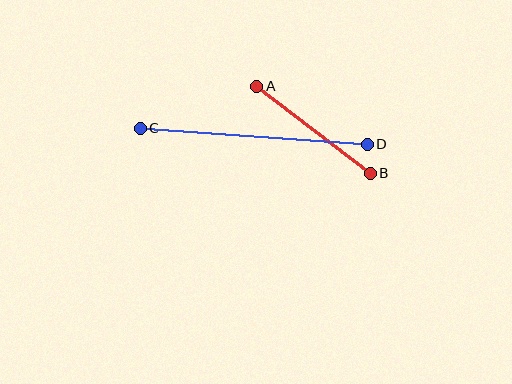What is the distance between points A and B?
The distance is approximately 143 pixels.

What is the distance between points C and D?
The distance is approximately 227 pixels.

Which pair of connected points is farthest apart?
Points C and D are farthest apart.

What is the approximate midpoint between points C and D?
The midpoint is at approximately (254, 136) pixels.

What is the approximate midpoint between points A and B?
The midpoint is at approximately (314, 130) pixels.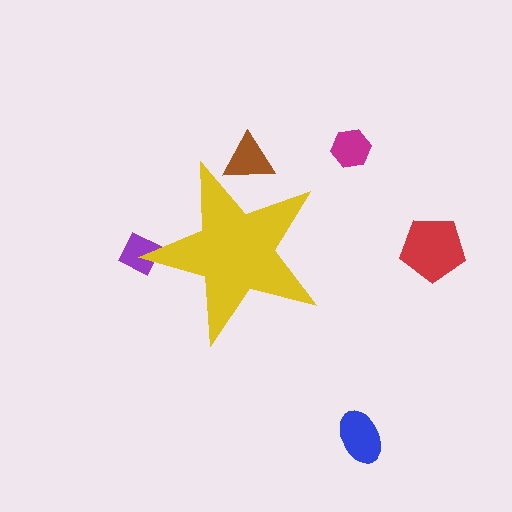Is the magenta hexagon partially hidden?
No, the magenta hexagon is fully visible.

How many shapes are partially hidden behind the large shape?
2 shapes are partially hidden.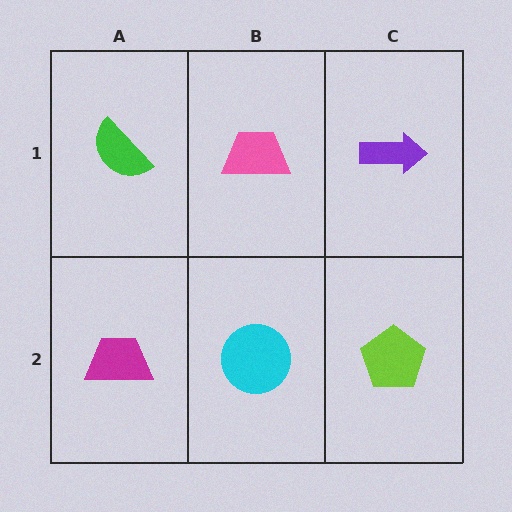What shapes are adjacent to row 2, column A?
A green semicircle (row 1, column A), a cyan circle (row 2, column B).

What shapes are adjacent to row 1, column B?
A cyan circle (row 2, column B), a green semicircle (row 1, column A), a purple arrow (row 1, column C).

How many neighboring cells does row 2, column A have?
2.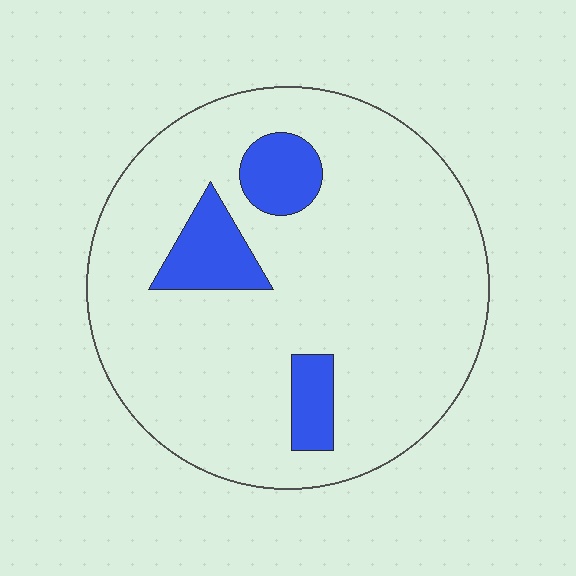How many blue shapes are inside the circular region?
3.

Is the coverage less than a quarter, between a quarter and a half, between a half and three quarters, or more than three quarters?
Less than a quarter.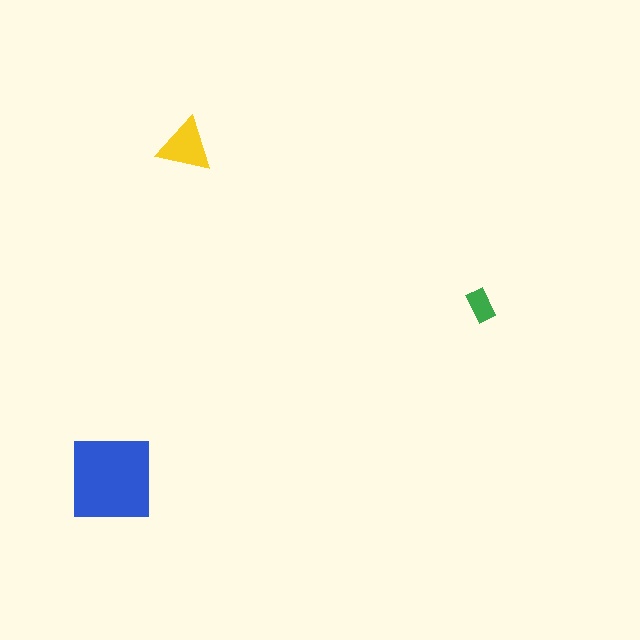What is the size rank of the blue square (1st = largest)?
1st.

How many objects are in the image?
There are 3 objects in the image.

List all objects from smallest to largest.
The green rectangle, the yellow triangle, the blue square.